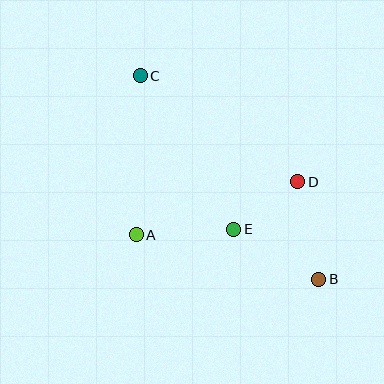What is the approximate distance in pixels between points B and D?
The distance between B and D is approximately 100 pixels.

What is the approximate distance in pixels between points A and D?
The distance between A and D is approximately 170 pixels.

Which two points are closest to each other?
Points D and E are closest to each other.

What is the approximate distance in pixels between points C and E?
The distance between C and E is approximately 179 pixels.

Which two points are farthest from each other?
Points B and C are farthest from each other.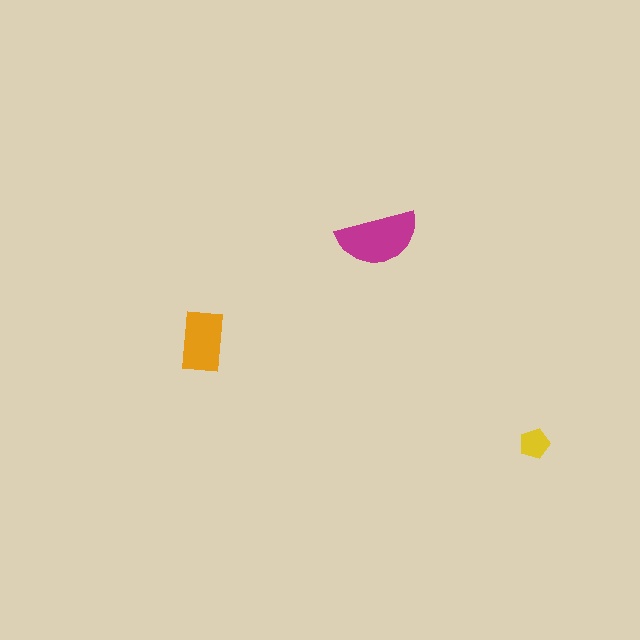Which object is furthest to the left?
The orange rectangle is leftmost.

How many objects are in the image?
There are 3 objects in the image.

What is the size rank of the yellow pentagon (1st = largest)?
3rd.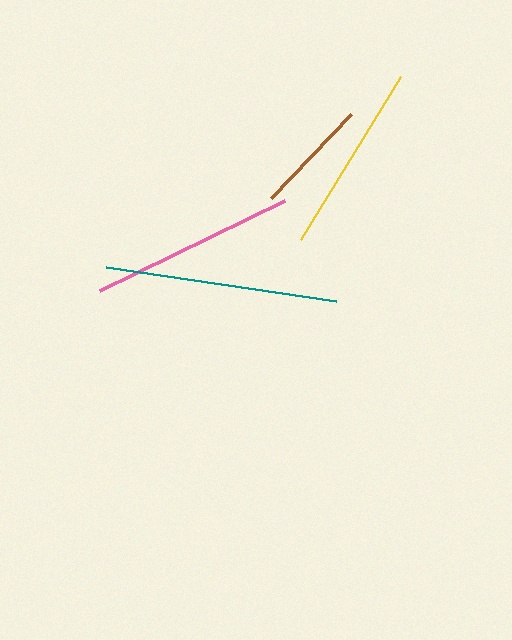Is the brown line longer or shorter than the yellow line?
The yellow line is longer than the brown line.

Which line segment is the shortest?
The brown line is the shortest at approximately 116 pixels.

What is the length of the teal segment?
The teal segment is approximately 233 pixels long.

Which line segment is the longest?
The teal line is the longest at approximately 233 pixels.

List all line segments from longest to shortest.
From longest to shortest: teal, pink, yellow, brown.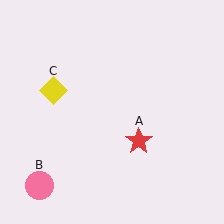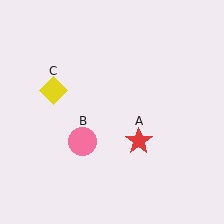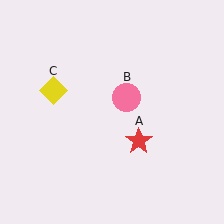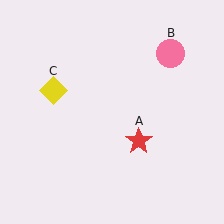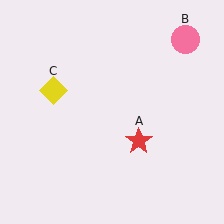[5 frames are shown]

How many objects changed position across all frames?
1 object changed position: pink circle (object B).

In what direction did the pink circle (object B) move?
The pink circle (object B) moved up and to the right.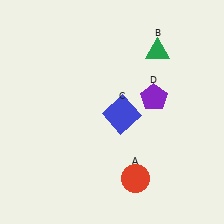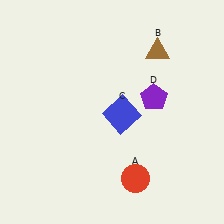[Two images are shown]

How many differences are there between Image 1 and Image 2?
There is 1 difference between the two images.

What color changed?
The triangle (B) changed from green in Image 1 to brown in Image 2.